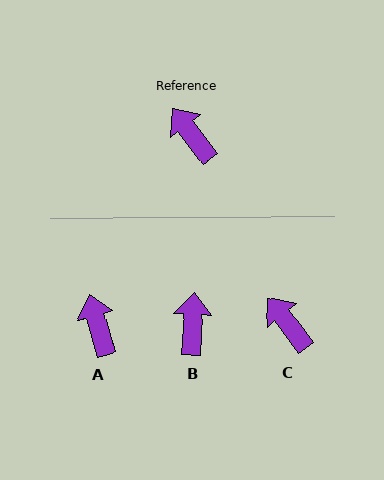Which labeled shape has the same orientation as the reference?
C.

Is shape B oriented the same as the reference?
No, it is off by about 40 degrees.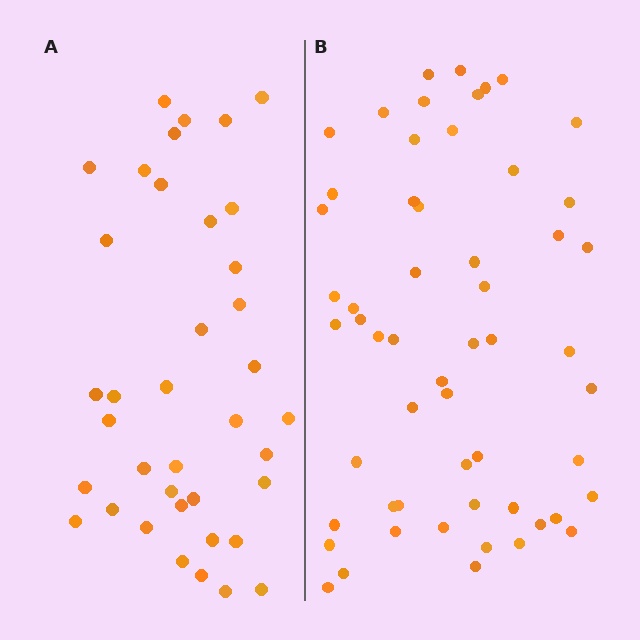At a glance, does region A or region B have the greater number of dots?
Region B (the right region) has more dots.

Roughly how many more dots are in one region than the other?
Region B has approximately 20 more dots than region A.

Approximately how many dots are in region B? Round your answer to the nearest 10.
About 60 dots. (The exact count is 56, which rounds to 60.)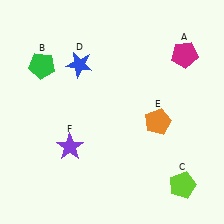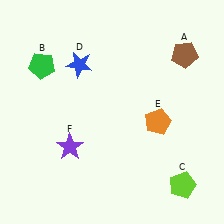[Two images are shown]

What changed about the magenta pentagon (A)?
In Image 1, A is magenta. In Image 2, it changed to brown.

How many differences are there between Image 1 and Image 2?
There is 1 difference between the two images.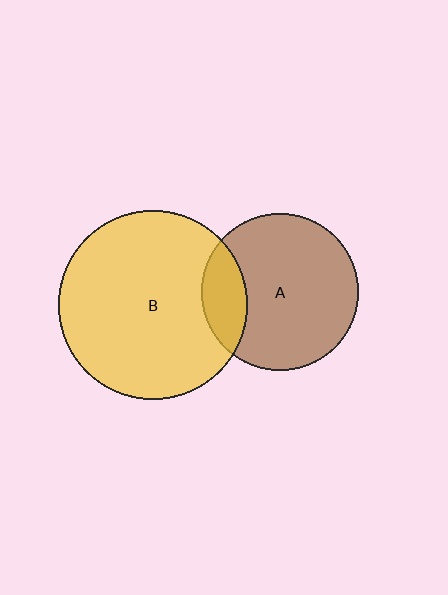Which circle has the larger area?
Circle B (yellow).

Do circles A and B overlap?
Yes.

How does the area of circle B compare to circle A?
Approximately 1.5 times.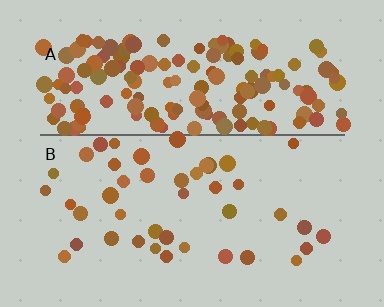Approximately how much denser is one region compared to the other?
Approximately 4.0× — region A over region B.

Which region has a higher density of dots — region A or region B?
A (the top).